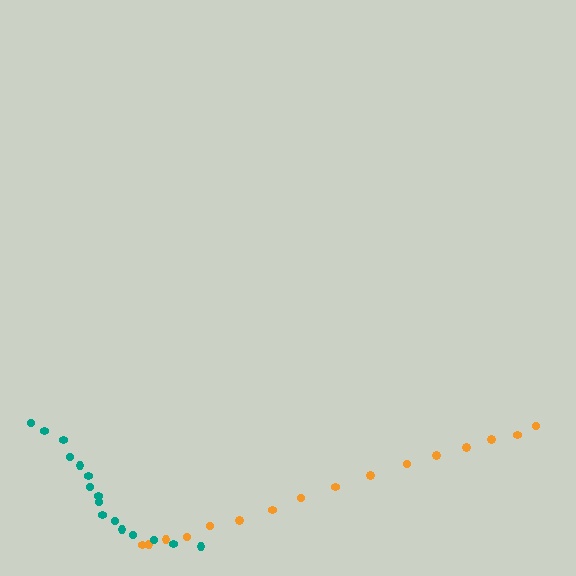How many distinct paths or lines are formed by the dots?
There are 2 distinct paths.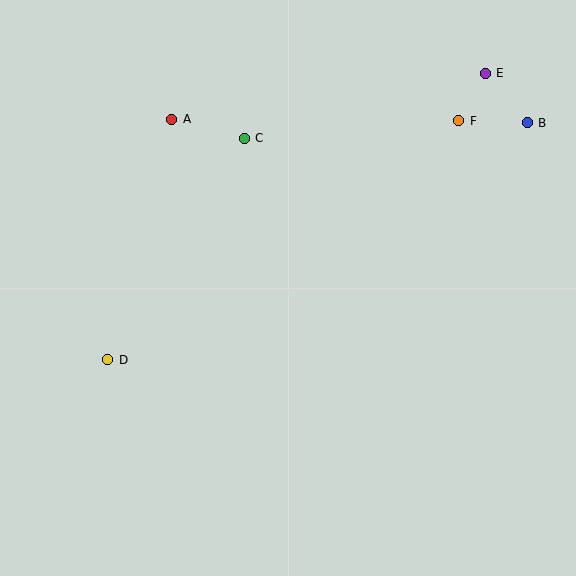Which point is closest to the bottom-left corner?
Point D is closest to the bottom-left corner.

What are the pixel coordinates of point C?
Point C is at (244, 138).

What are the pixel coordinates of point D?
Point D is at (108, 360).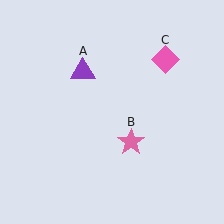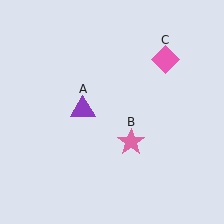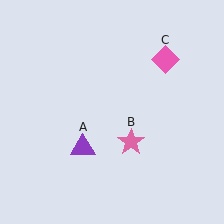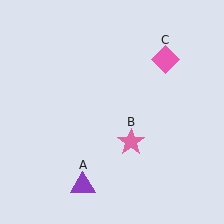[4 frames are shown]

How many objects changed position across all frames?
1 object changed position: purple triangle (object A).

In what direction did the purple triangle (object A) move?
The purple triangle (object A) moved down.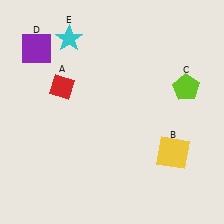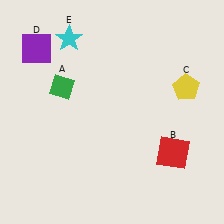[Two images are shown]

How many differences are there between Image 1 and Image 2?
There are 3 differences between the two images.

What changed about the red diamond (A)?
In Image 1, A is red. In Image 2, it changed to green.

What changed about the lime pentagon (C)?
In Image 1, C is lime. In Image 2, it changed to yellow.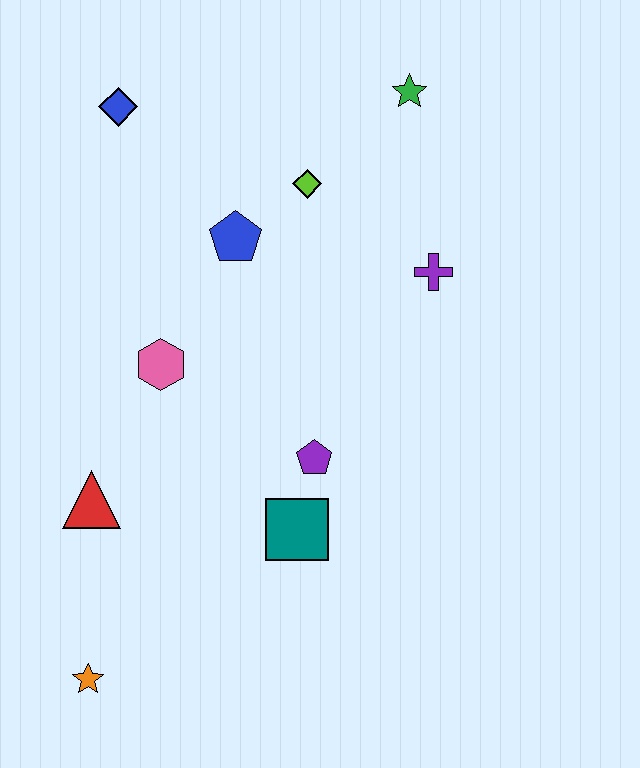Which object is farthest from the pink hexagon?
The green star is farthest from the pink hexagon.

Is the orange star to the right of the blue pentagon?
No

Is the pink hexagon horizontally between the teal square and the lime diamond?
No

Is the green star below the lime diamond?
No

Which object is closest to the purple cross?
The lime diamond is closest to the purple cross.